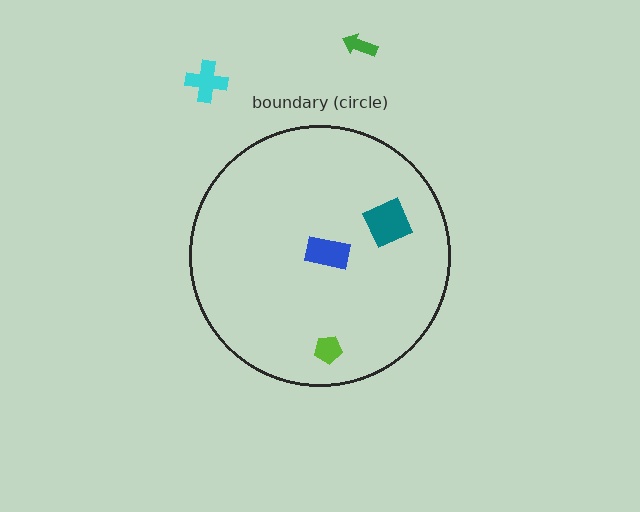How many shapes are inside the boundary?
3 inside, 2 outside.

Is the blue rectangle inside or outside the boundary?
Inside.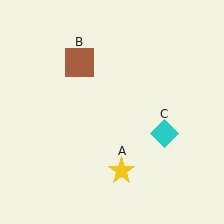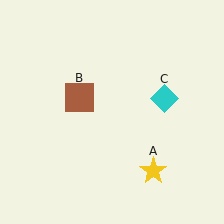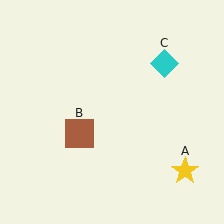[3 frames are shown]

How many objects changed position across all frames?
3 objects changed position: yellow star (object A), brown square (object B), cyan diamond (object C).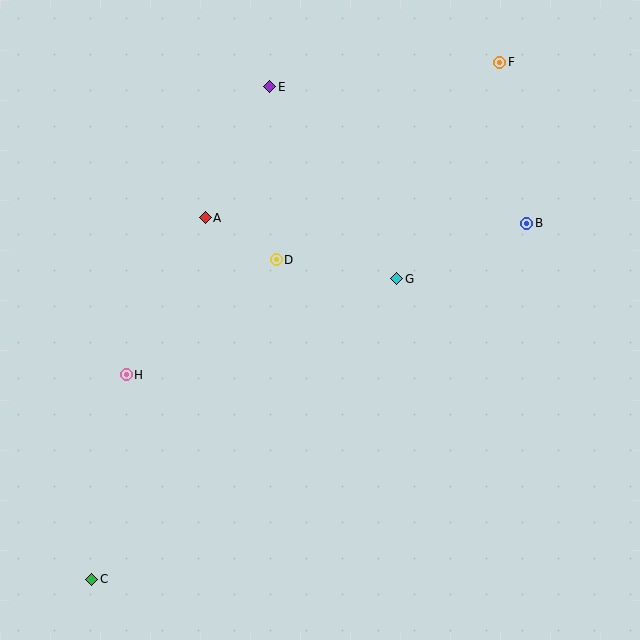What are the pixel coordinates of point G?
Point G is at (397, 279).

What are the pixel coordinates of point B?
Point B is at (527, 223).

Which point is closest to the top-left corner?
Point E is closest to the top-left corner.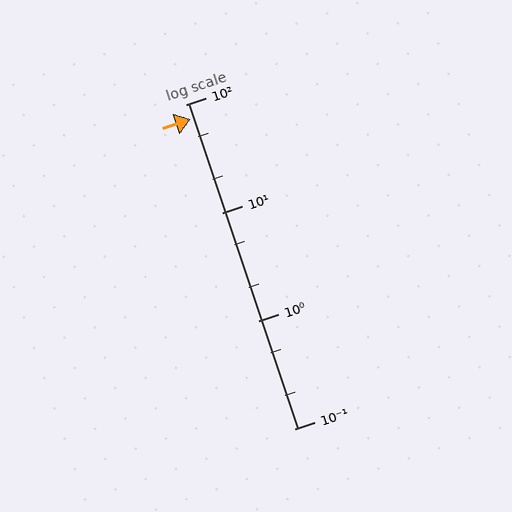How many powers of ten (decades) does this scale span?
The scale spans 3 decades, from 0.1 to 100.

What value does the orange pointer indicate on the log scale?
The pointer indicates approximately 73.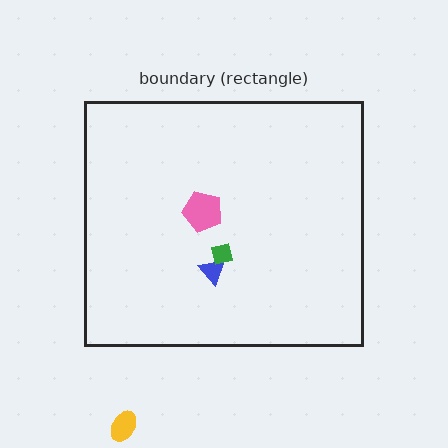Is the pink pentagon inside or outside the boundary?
Inside.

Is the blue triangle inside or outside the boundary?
Inside.